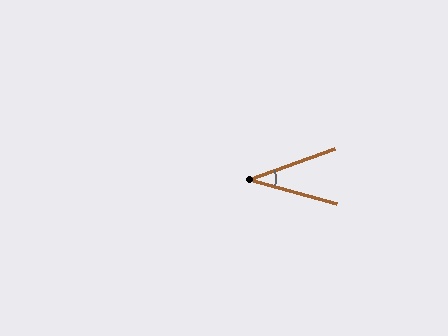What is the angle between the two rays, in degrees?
Approximately 35 degrees.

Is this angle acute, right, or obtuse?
It is acute.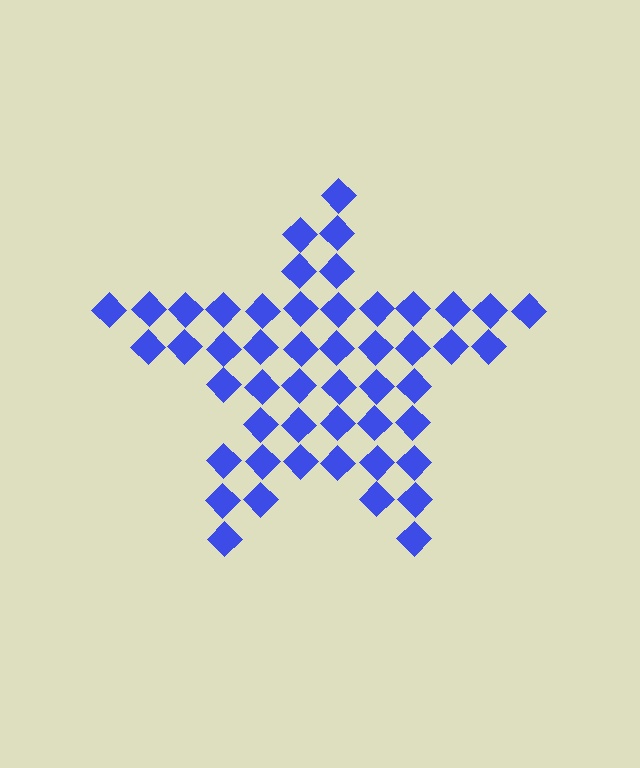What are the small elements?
The small elements are diamonds.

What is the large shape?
The large shape is a star.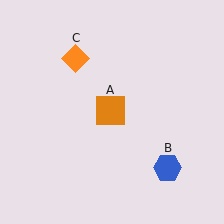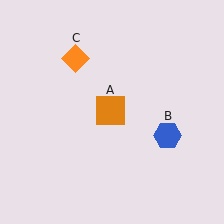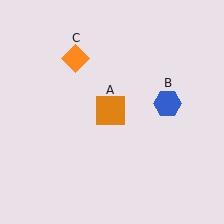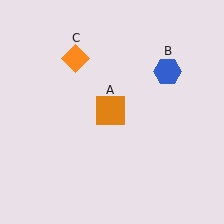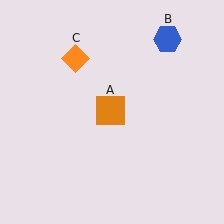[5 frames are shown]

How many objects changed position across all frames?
1 object changed position: blue hexagon (object B).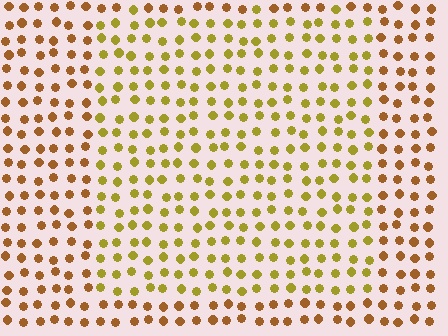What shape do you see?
I see a rectangle.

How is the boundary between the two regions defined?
The boundary is defined purely by a slight shift in hue (about 30 degrees). Spacing, size, and orientation are identical on both sides.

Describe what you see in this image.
The image is filled with small brown elements in a uniform arrangement. A rectangle-shaped region is visible where the elements are tinted to a slightly different hue, forming a subtle color boundary.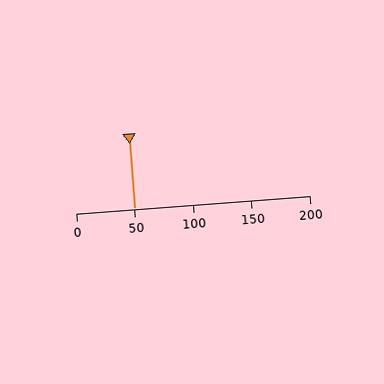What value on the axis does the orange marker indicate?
The marker indicates approximately 50.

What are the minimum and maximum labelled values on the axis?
The axis runs from 0 to 200.